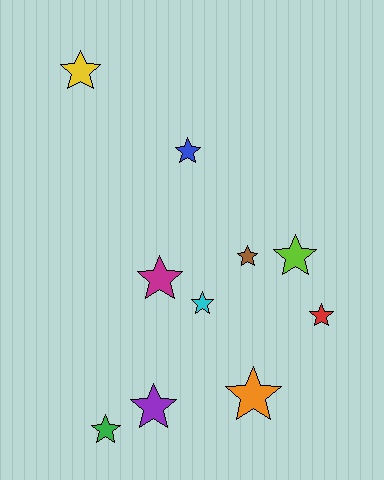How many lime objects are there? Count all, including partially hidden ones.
There is 1 lime object.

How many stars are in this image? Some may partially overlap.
There are 10 stars.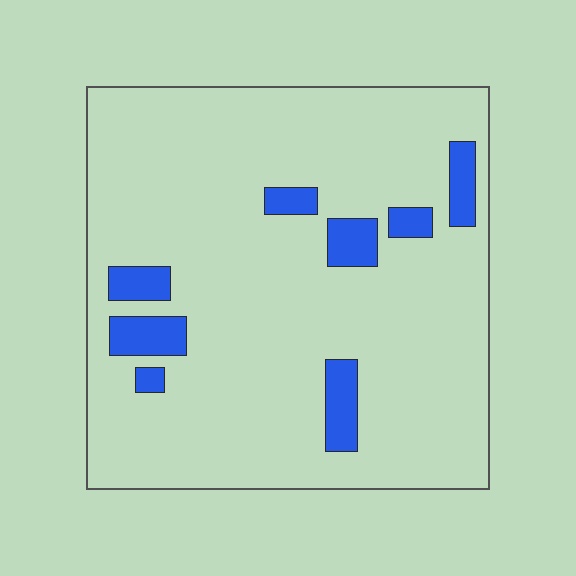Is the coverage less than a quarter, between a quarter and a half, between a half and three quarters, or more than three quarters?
Less than a quarter.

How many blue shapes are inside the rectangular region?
8.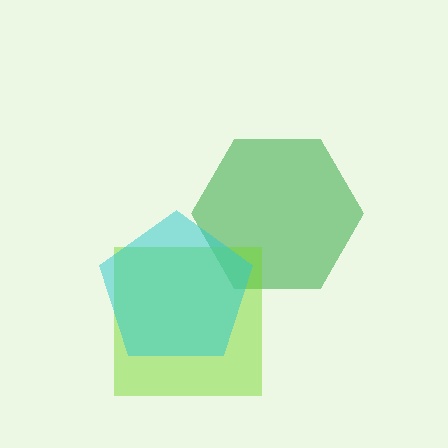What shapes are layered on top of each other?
The layered shapes are: a green hexagon, a lime square, a cyan pentagon.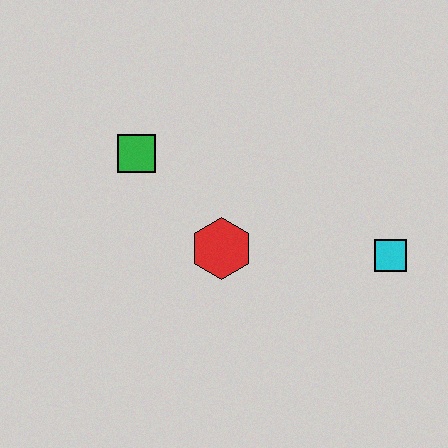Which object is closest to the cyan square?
The red hexagon is closest to the cyan square.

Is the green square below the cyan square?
No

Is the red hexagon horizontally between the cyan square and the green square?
Yes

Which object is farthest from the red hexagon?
The cyan square is farthest from the red hexagon.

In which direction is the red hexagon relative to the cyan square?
The red hexagon is to the left of the cyan square.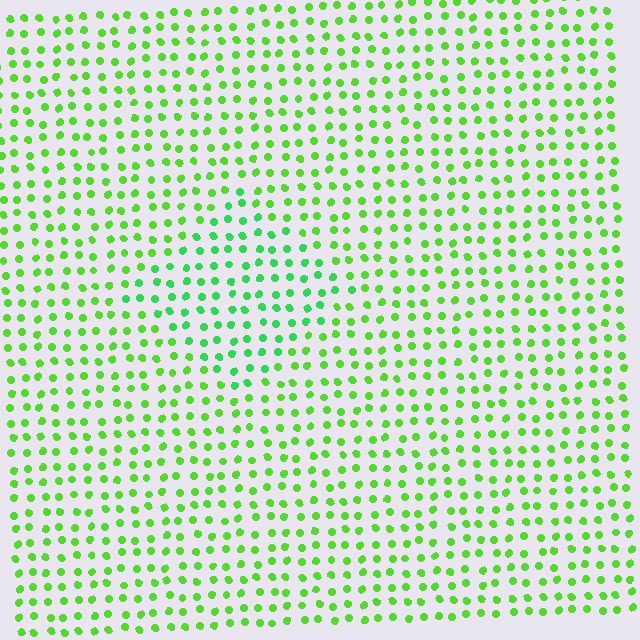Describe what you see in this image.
The image is filled with small lime elements in a uniform arrangement. A diamond-shaped region is visible where the elements are tinted to a slightly different hue, forming a subtle color boundary.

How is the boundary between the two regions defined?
The boundary is defined purely by a slight shift in hue (about 27 degrees). Spacing, size, and orientation are identical on both sides.